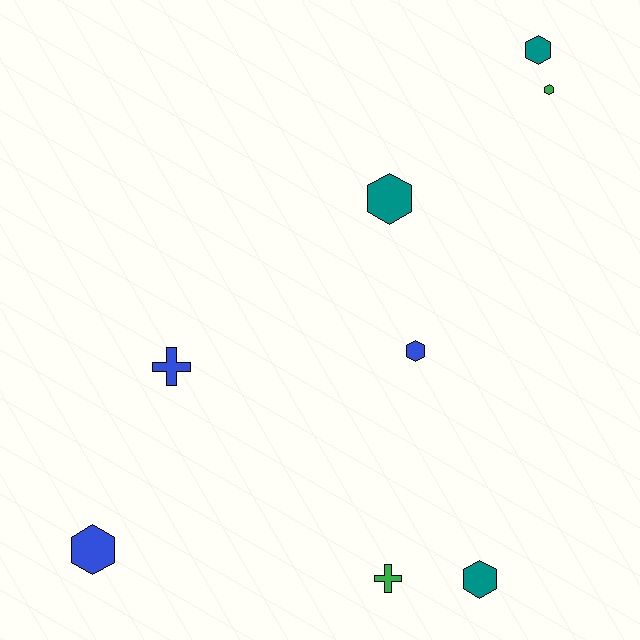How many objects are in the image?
There are 8 objects.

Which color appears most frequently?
Blue, with 3 objects.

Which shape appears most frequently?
Hexagon, with 6 objects.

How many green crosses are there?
There is 1 green cross.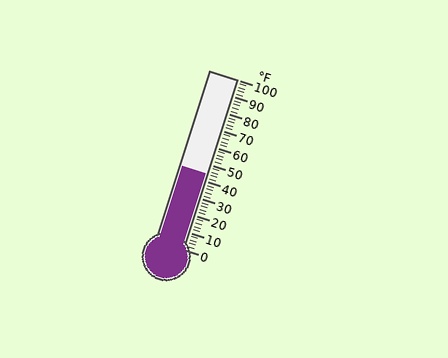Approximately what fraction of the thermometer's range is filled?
The thermometer is filled to approximately 45% of its range.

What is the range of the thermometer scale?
The thermometer scale ranges from 0°F to 100°F.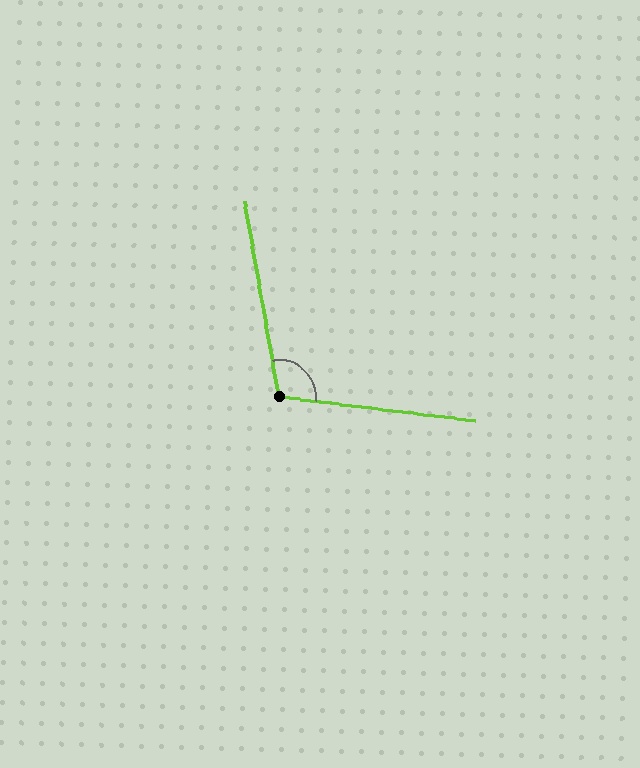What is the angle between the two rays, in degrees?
Approximately 107 degrees.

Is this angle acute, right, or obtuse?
It is obtuse.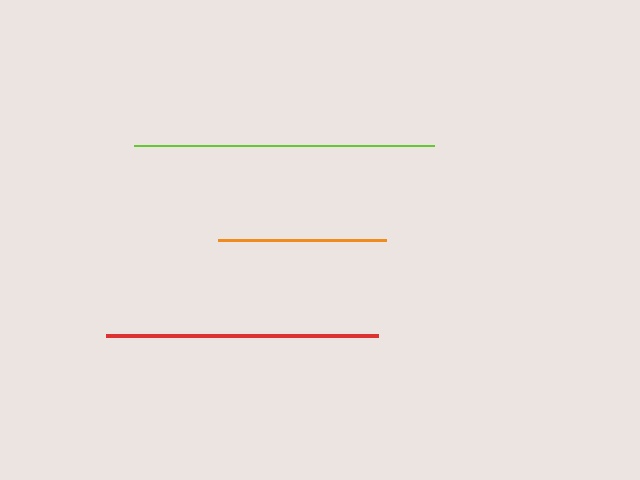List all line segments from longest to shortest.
From longest to shortest: lime, red, orange.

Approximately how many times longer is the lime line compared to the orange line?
The lime line is approximately 1.8 times the length of the orange line.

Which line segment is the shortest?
The orange line is the shortest at approximately 168 pixels.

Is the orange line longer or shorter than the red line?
The red line is longer than the orange line.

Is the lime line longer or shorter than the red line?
The lime line is longer than the red line.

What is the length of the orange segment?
The orange segment is approximately 168 pixels long.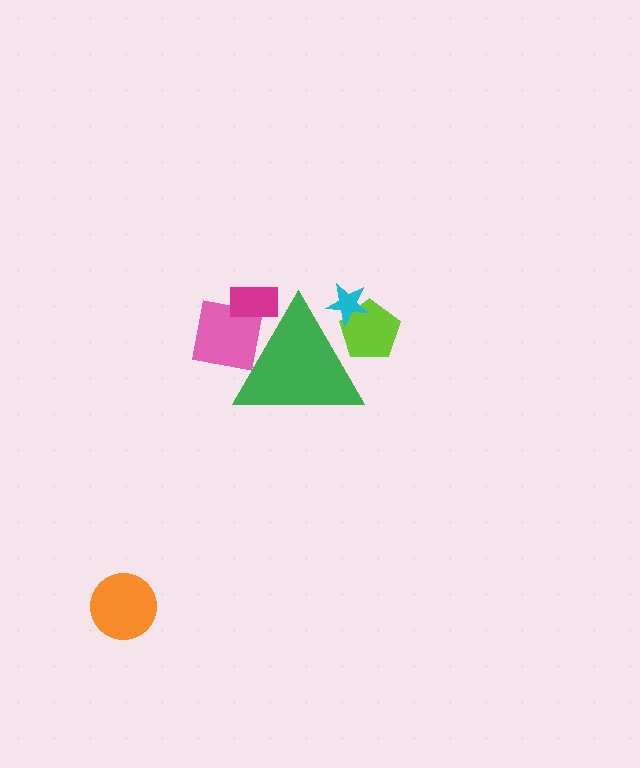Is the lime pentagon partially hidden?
Yes, the lime pentagon is partially hidden behind the green triangle.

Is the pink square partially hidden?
Yes, the pink square is partially hidden behind the green triangle.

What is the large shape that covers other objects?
A green triangle.